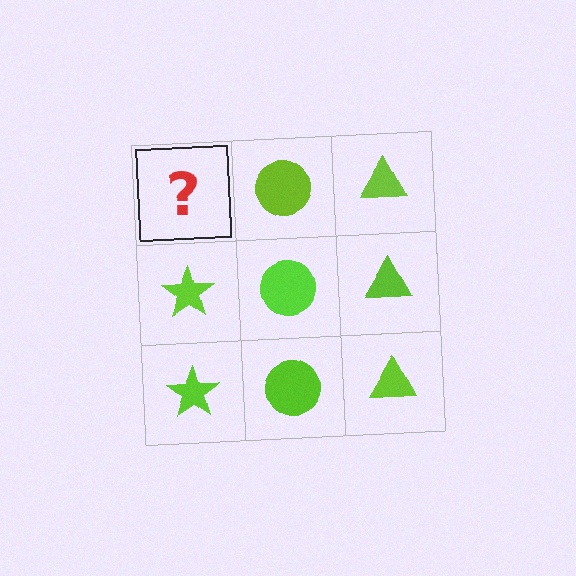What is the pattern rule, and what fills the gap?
The rule is that each column has a consistent shape. The gap should be filled with a lime star.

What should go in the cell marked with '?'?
The missing cell should contain a lime star.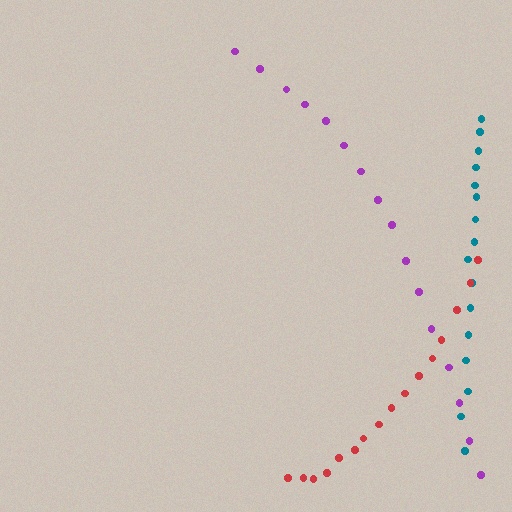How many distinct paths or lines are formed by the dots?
There are 3 distinct paths.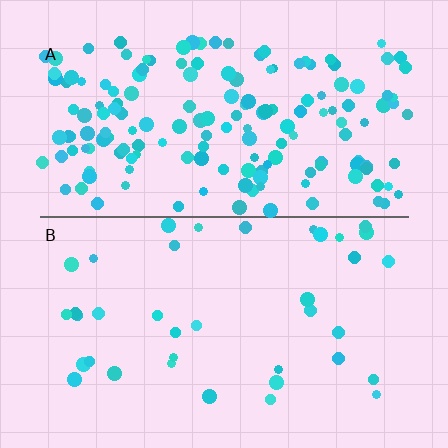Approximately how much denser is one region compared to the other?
Approximately 4.3× — region A over region B.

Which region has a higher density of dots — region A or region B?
A (the top).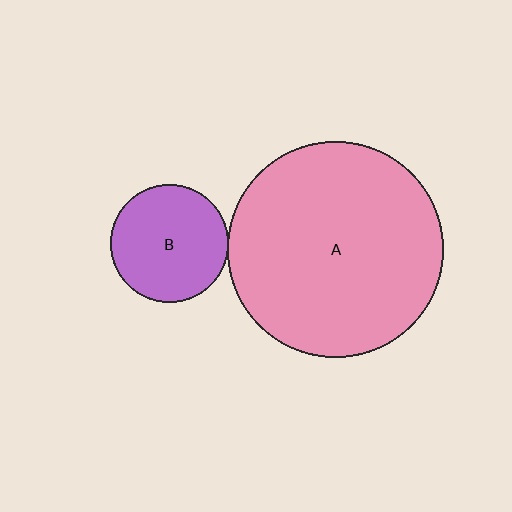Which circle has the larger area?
Circle A (pink).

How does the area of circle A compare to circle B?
Approximately 3.4 times.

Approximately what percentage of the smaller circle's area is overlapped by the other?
Approximately 5%.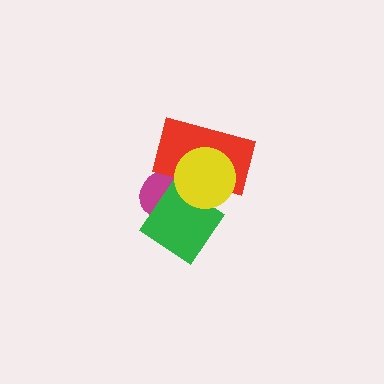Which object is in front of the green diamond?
The yellow circle is in front of the green diamond.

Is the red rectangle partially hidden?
Yes, it is partially covered by another shape.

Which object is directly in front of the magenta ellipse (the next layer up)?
The red rectangle is directly in front of the magenta ellipse.